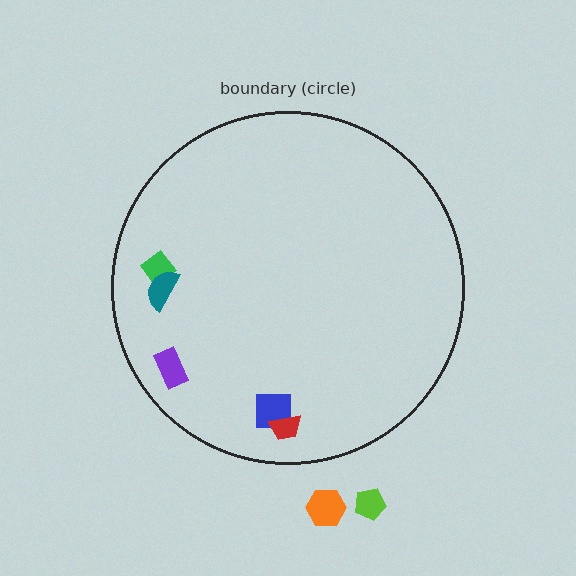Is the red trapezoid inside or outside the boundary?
Inside.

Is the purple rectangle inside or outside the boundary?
Inside.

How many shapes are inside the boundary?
5 inside, 2 outside.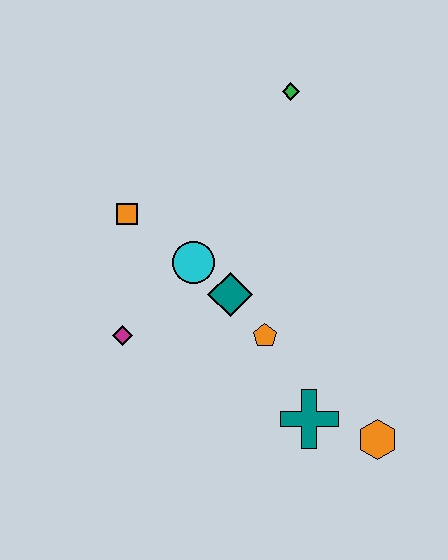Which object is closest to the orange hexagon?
The teal cross is closest to the orange hexagon.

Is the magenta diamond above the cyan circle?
No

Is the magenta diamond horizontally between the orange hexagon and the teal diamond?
No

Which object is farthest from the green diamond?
The orange hexagon is farthest from the green diamond.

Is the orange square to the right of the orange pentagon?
No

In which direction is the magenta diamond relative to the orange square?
The magenta diamond is below the orange square.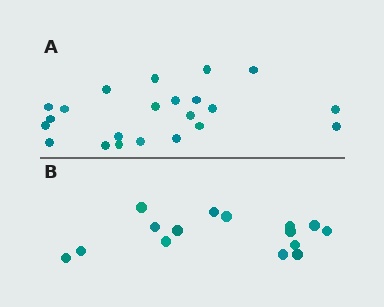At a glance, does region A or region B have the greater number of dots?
Region A (the top region) has more dots.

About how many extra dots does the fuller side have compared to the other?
Region A has roughly 8 or so more dots than region B.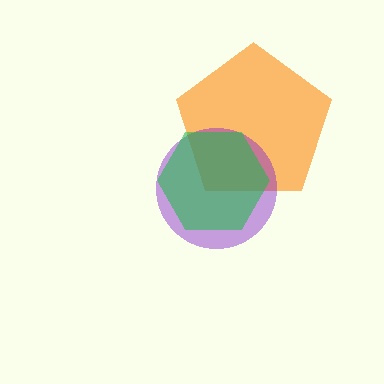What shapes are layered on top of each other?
The layered shapes are: an orange pentagon, a purple circle, a green hexagon.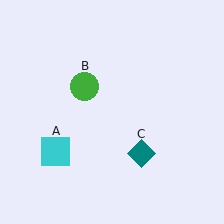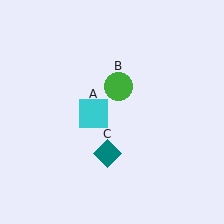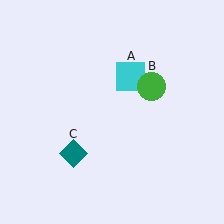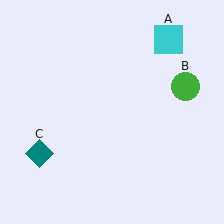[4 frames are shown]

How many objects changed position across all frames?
3 objects changed position: cyan square (object A), green circle (object B), teal diamond (object C).